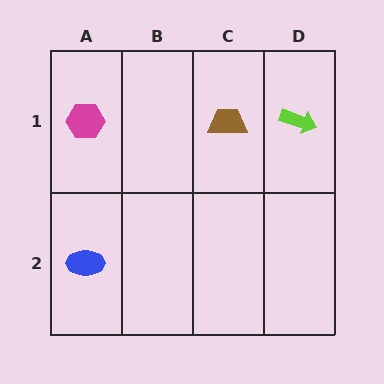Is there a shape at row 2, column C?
No, that cell is empty.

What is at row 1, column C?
A brown trapezoid.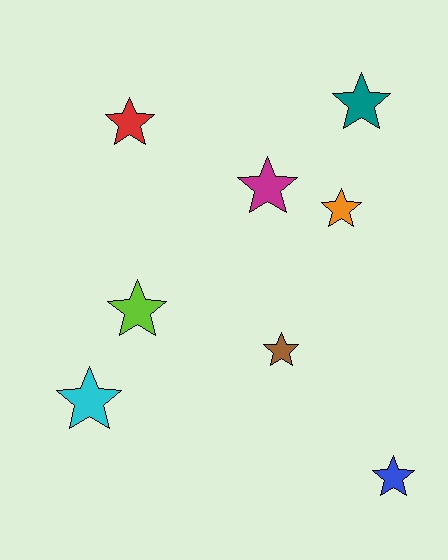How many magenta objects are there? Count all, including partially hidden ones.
There is 1 magenta object.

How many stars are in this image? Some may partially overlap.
There are 8 stars.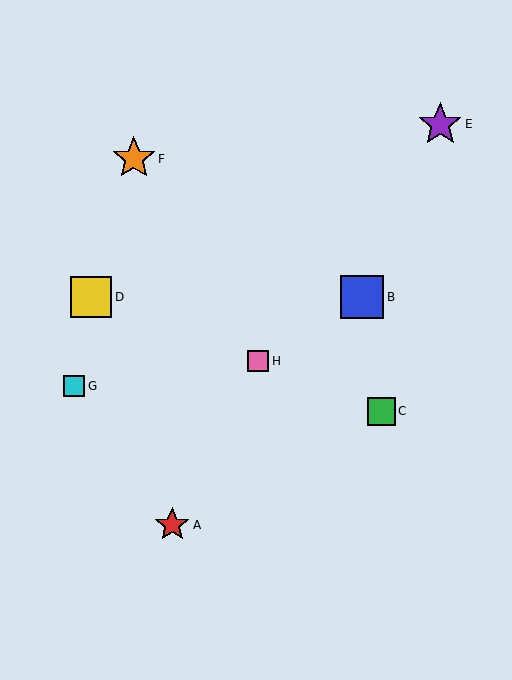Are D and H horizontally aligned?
No, D is at y≈297 and H is at y≈361.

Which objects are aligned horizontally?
Objects B, D are aligned horizontally.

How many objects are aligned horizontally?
2 objects (B, D) are aligned horizontally.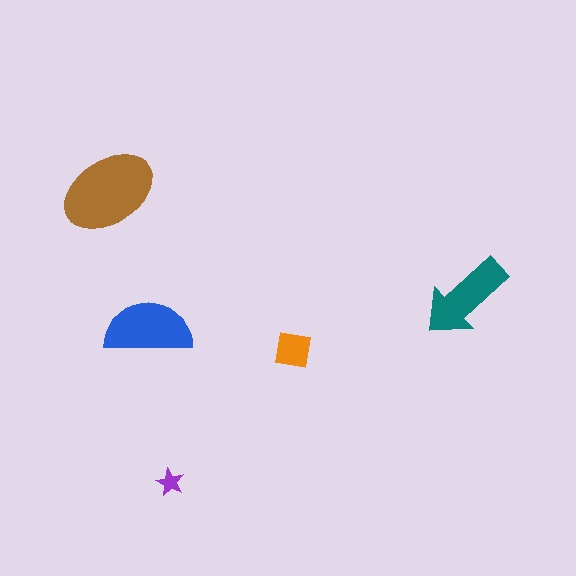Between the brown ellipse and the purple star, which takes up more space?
The brown ellipse.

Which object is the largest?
The brown ellipse.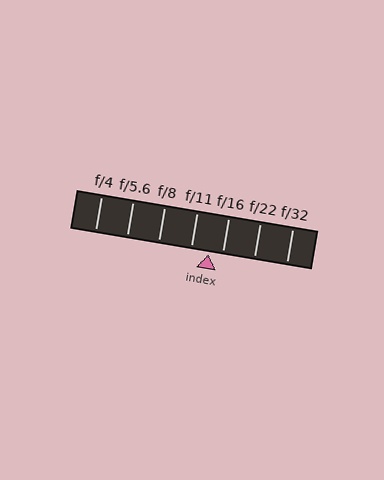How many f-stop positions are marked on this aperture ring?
There are 7 f-stop positions marked.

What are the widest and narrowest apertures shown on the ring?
The widest aperture shown is f/4 and the narrowest is f/32.